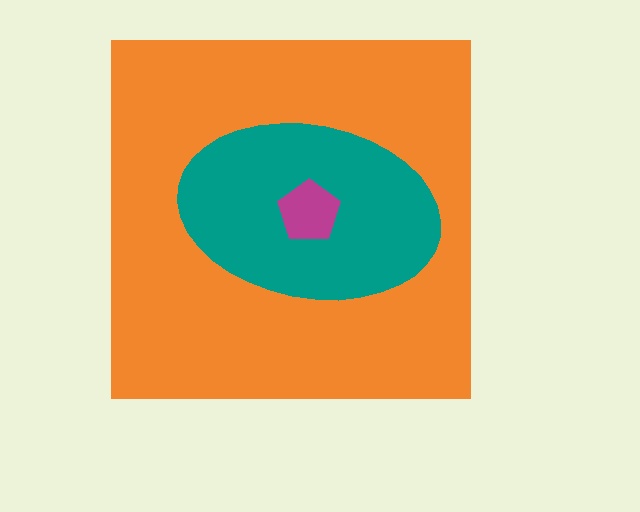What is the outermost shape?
The orange square.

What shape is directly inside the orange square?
The teal ellipse.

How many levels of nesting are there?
3.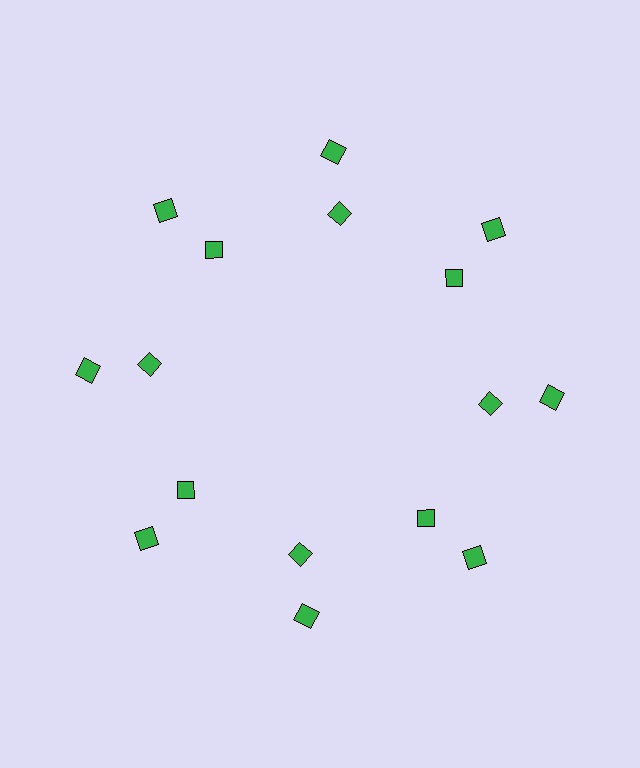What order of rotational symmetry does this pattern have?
This pattern has 8-fold rotational symmetry.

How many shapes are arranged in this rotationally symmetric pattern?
There are 16 shapes, arranged in 8 groups of 2.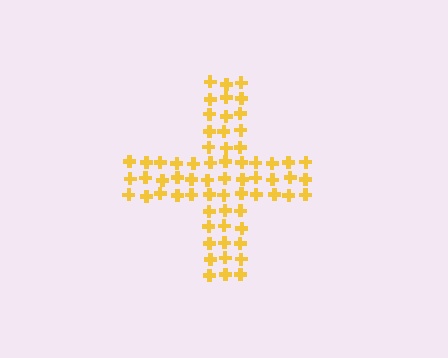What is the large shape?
The large shape is a cross.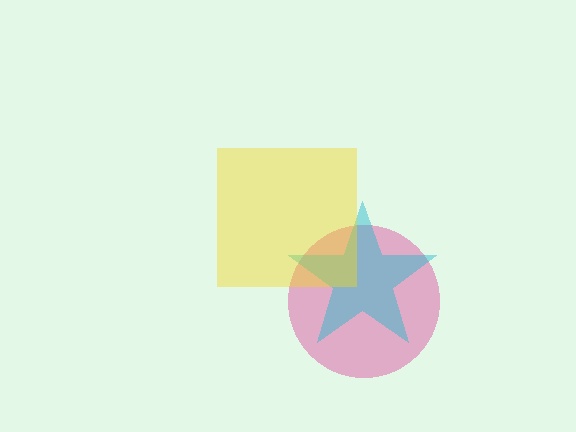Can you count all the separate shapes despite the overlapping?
Yes, there are 3 separate shapes.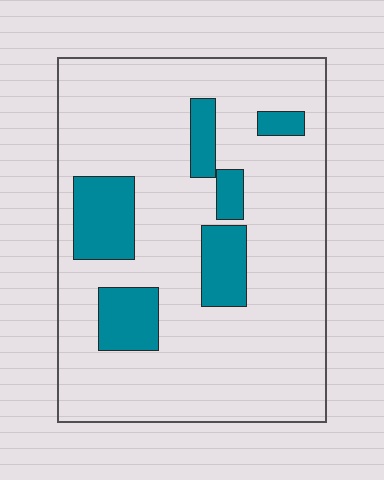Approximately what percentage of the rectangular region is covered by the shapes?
Approximately 20%.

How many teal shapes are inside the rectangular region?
6.